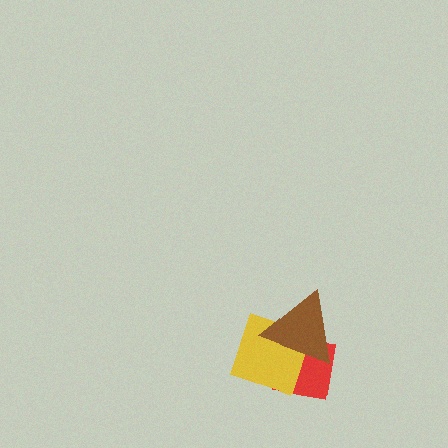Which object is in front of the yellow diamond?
The brown triangle is in front of the yellow diamond.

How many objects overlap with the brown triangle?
2 objects overlap with the brown triangle.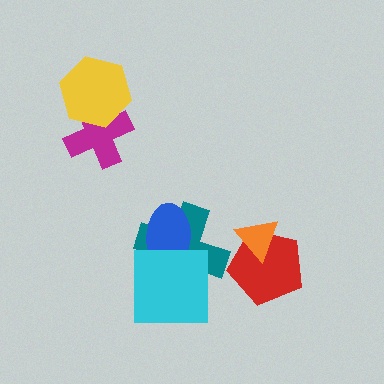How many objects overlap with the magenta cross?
1 object overlaps with the magenta cross.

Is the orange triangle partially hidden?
No, no other shape covers it.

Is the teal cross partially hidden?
Yes, it is partially covered by another shape.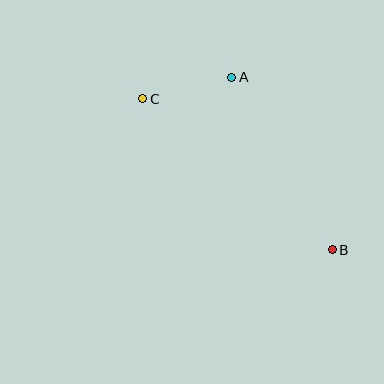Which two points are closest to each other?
Points A and C are closest to each other.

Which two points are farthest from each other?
Points B and C are farthest from each other.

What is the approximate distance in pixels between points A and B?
The distance between A and B is approximately 200 pixels.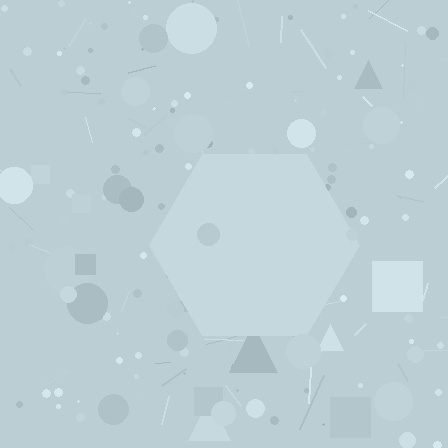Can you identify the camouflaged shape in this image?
The camouflaged shape is a hexagon.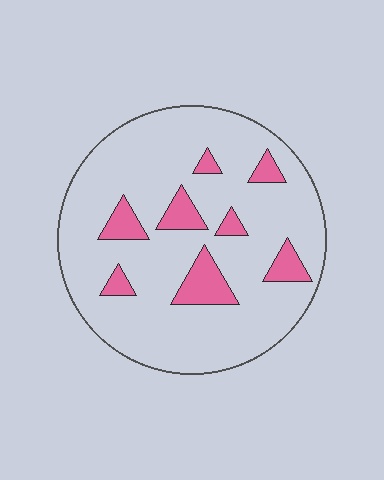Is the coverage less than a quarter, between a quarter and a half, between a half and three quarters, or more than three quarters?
Less than a quarter.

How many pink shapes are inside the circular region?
8.